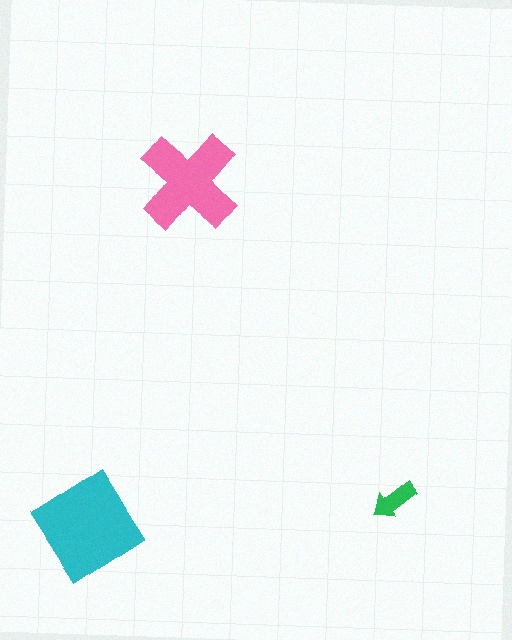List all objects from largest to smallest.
The cyan diamond, the pink cross, the green arrow.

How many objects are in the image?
There are 3 objects in the image.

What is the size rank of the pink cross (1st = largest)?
2nd.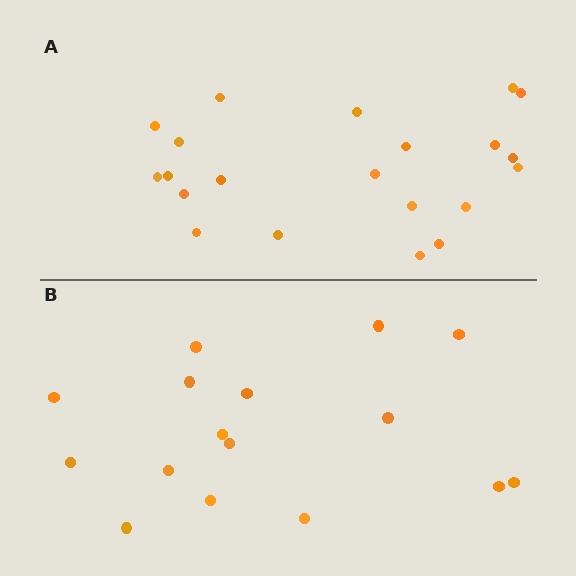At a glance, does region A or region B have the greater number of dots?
Region A (the top region) has more dots.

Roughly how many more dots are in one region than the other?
Region A has about 5 more dots than region B.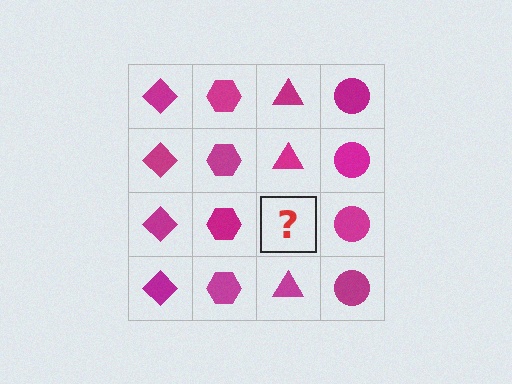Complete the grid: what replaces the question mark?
The question mark should be replaced with a magenta triangle.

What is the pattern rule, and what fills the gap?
The rule is that each column has a consistent shape. The gap should be filled with a magenta triangle.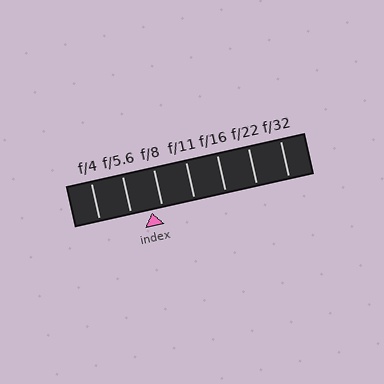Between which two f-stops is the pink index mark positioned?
The index mark is between f/5.6 and f/8.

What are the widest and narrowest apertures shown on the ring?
The widest aperture shown is f/4 and the narrowest is f/32.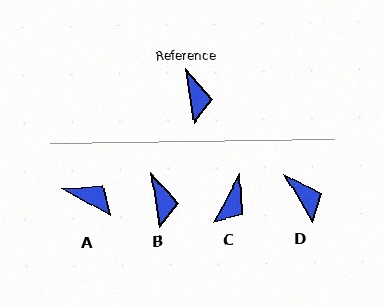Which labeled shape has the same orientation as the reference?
B.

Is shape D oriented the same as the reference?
No, it is off by about 22 degrees.